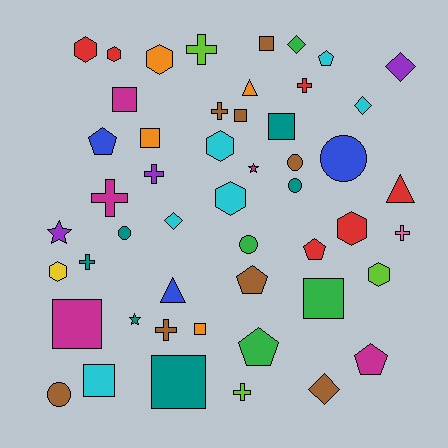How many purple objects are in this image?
There are 3 purple objects.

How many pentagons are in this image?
There are 6 pentagons.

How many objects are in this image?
There are 50 objects.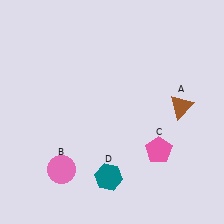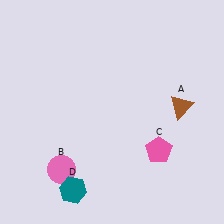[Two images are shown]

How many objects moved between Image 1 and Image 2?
1 object moved between the two images.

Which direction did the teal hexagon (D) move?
The teal hexagon (D) moved left.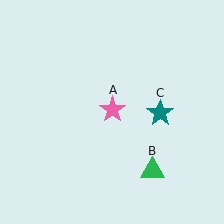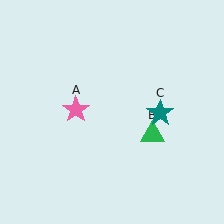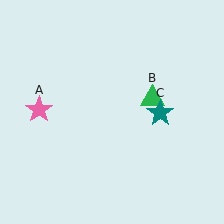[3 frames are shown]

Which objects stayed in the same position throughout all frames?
Teal star (object C) remained stationary.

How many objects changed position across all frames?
2 objects changed position: pink star (object A), green triangle (object B).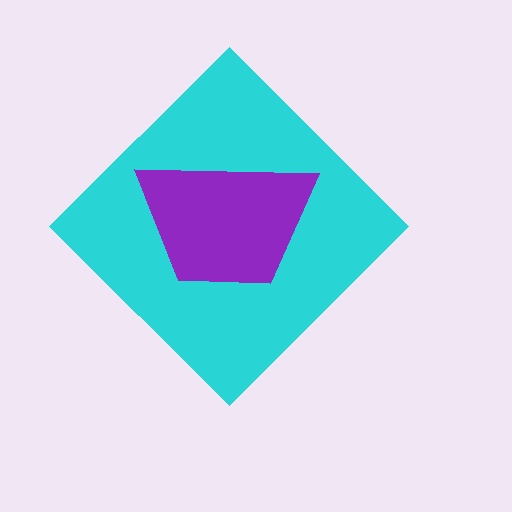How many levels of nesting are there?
2.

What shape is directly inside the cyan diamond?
The purple trapezoid.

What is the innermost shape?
The purple trapezoid.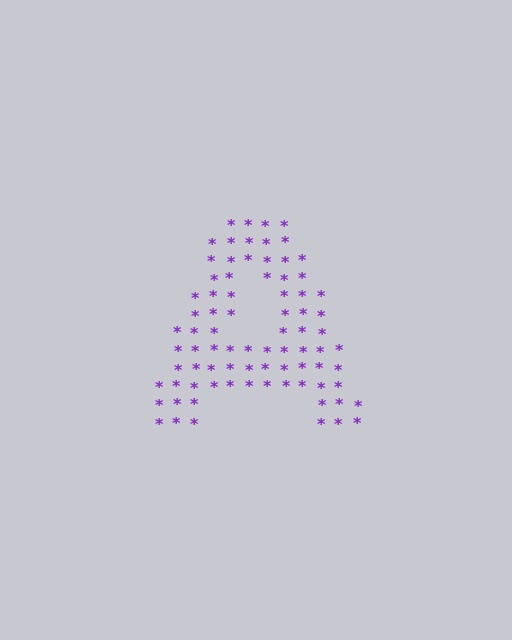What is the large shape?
The large shape is the letter A.